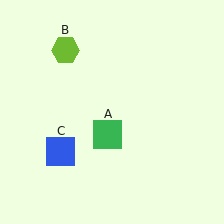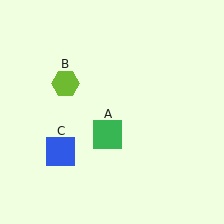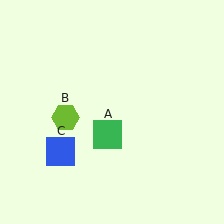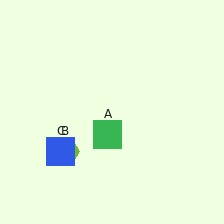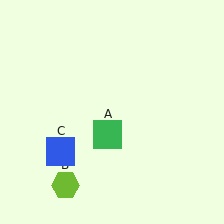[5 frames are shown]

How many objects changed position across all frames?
1 object changed position: lime hexagon (object B).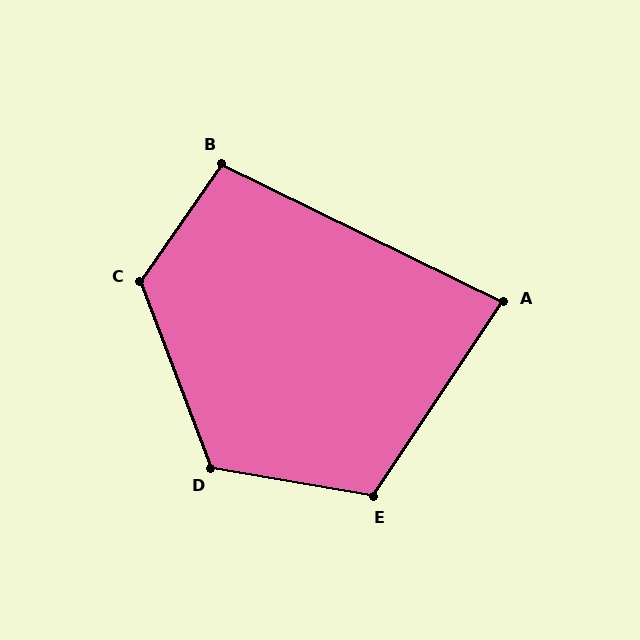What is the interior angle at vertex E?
Approximately 114 degrees (obtuse).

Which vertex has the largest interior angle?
C, at approximately 124 degrees.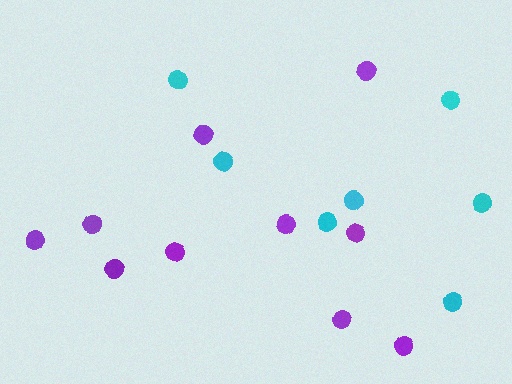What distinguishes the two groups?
There are 2 groups: one group of purple circles (10) and one group of cyan circles (7).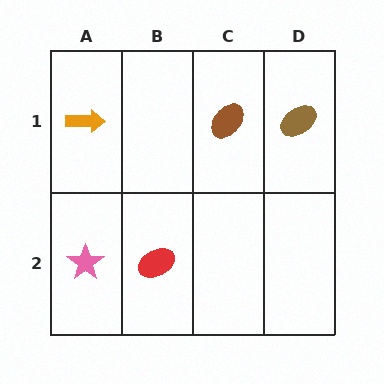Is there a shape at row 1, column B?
No, that cell is empty.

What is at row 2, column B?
A red ellipse.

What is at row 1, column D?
A brown ellipse.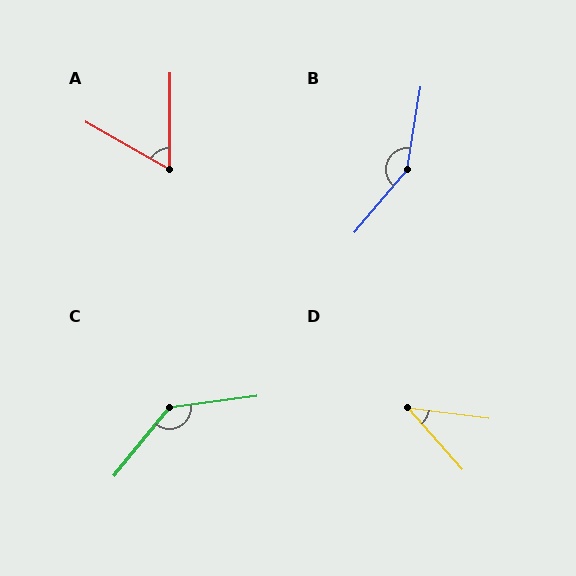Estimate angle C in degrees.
Approximately 136 degrees.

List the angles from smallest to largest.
D (41°), A (61°), C (136°), B (149°).